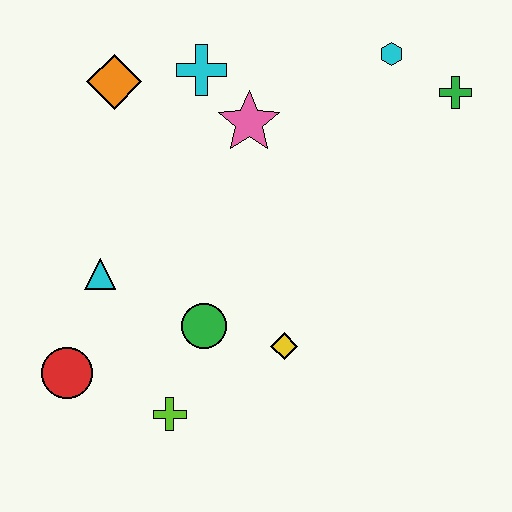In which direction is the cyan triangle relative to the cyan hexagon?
The cyan triangle is to the left of the cyan hexagon.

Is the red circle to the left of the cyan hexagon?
Yes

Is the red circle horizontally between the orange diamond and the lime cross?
No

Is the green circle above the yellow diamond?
Yes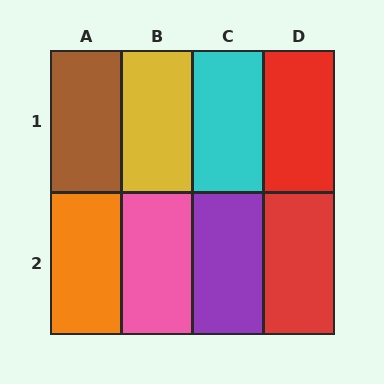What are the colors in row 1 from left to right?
Brown, yellow, cyan, red.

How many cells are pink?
1 cell is pink.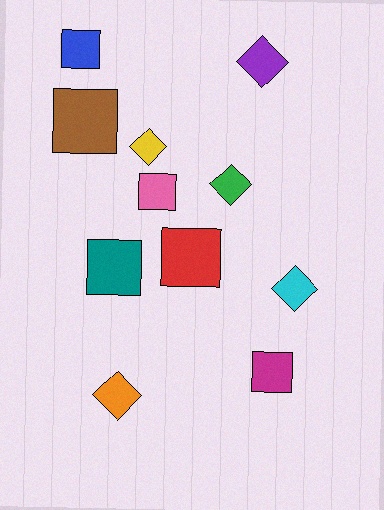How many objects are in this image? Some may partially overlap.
There are 11 objects.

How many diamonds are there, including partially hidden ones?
There are 5 diamonds.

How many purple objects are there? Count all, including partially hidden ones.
There is 1 purple object.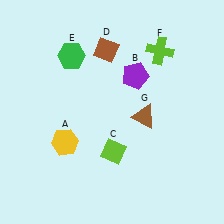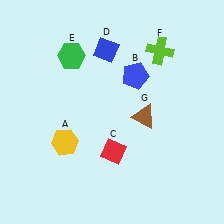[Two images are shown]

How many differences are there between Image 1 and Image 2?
There are 3 differences between the two images.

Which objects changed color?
B changed from purple to blue. C changed from lime to red. D changed from brown to blue.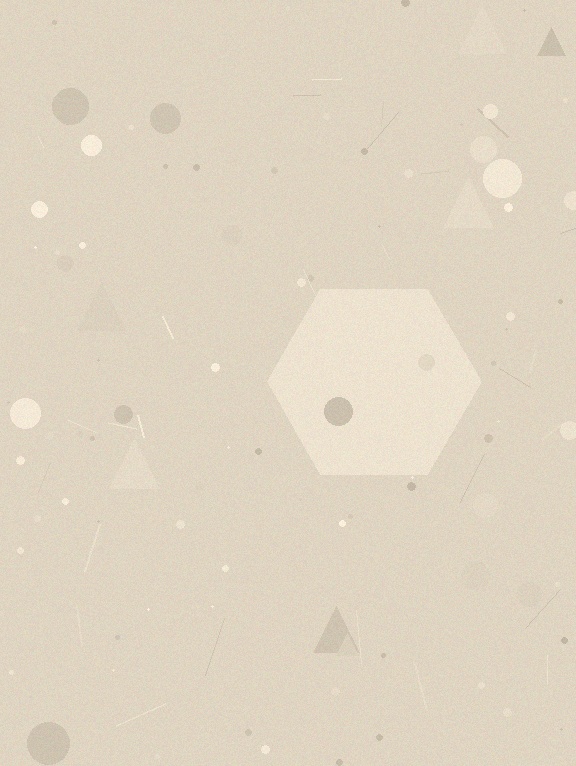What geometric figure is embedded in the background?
A hexagon is embedded in the background.